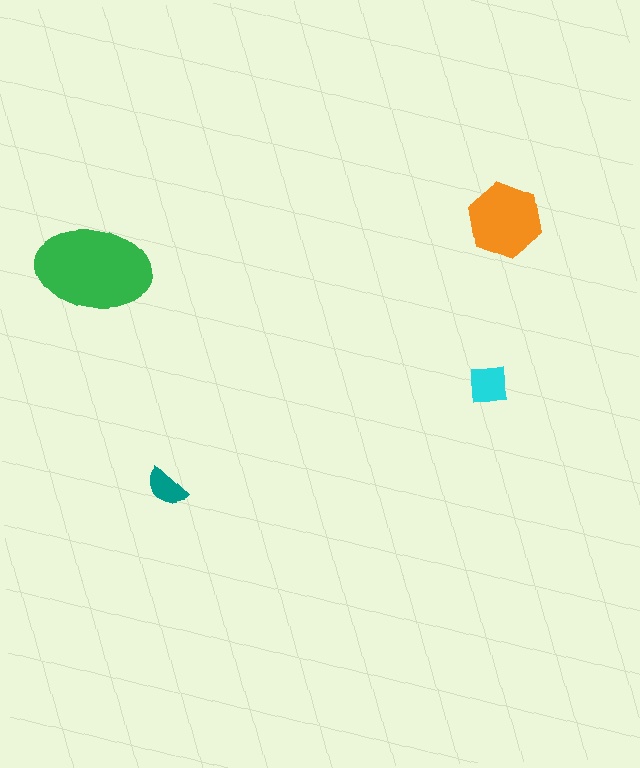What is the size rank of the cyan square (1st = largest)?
3rd.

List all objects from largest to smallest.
The green ellipse, the orange hexagon, the cyan square, the teal semicircle.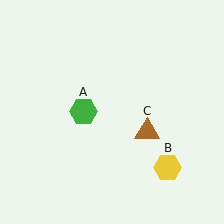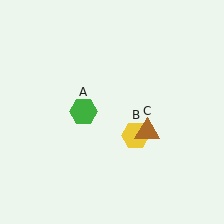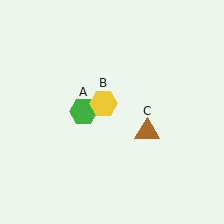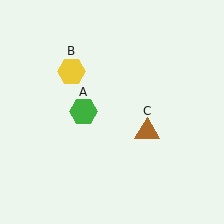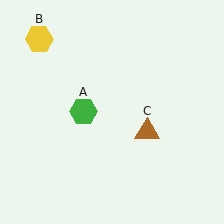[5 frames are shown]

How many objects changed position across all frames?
1 object changed position: yellow hexagon (object B).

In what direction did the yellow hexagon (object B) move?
The yellow hexagon (object B) moved up and to the left.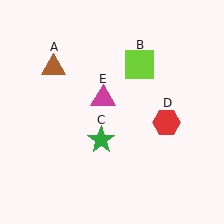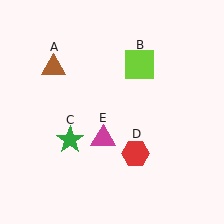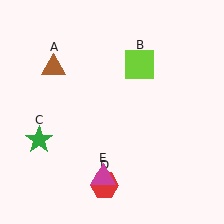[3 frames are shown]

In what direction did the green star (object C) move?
The green star (object C) moved left.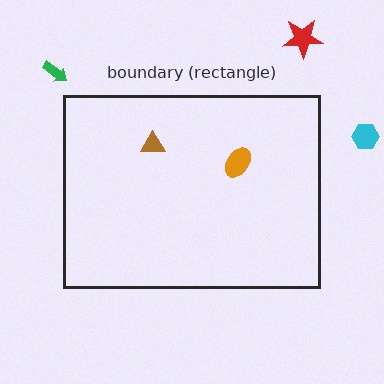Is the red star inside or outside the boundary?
Outside.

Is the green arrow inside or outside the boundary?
Outside.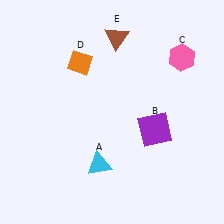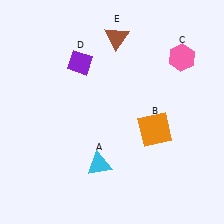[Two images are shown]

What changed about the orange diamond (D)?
In Image 1, D is orange. In Image 2, it changed to purple.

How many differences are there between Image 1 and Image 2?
There are 2 differences between the two images.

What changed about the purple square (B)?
In Image 1, B is purple. In Image 2, it changed to orange.